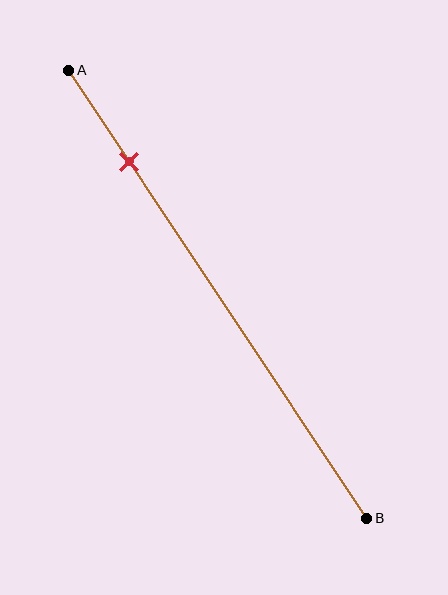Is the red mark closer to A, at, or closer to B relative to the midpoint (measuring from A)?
The red mark is closer to point A than the midpoint of segment AB.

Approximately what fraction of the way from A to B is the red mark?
The red mark is approximately 20% of the way from A to B.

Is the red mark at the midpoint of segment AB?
No, the mark is at about 20% from A, not at the 50% midpoint.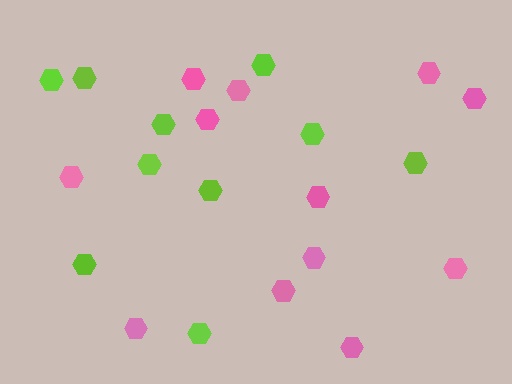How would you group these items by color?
There are 2 groups: one group of pink hexagons (12) and one group of lime hexagons (10).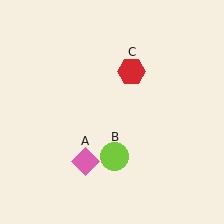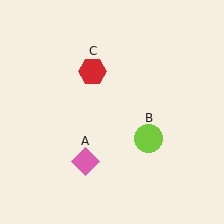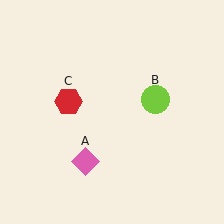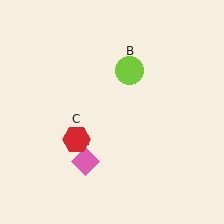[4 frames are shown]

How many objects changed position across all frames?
2 objects changed position: lime circle (object B), red hexagon (object C).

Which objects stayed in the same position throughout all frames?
Pink diamond (object A) remained stationary.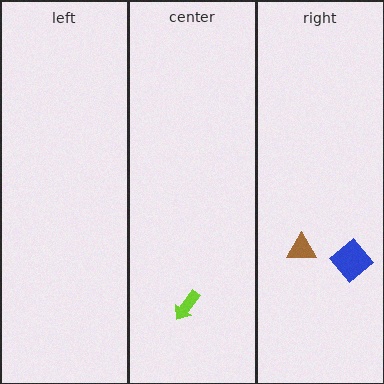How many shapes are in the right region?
2.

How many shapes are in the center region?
1.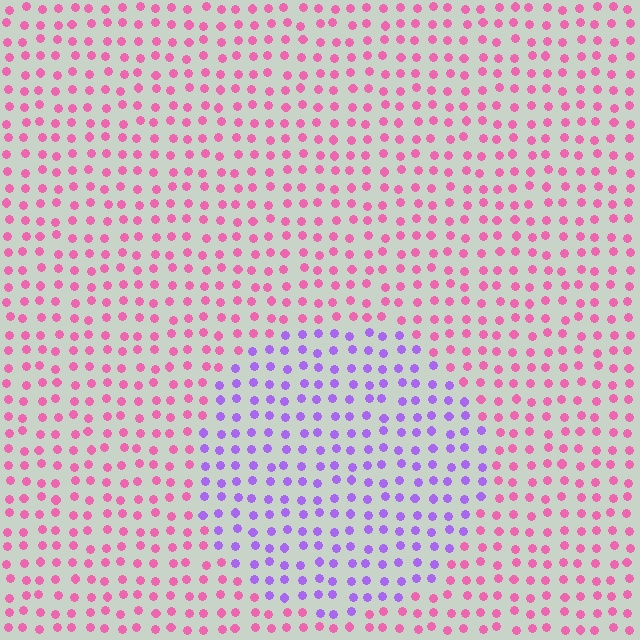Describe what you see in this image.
The image is filled with small pink elements in a uniform arrangement. A circle-shaped region is visible where the elements are tinted to a slightly different hue, forming a subtle color boundary.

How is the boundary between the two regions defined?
The boundary is defined purely by a slight shift in hue (about 58 degrees). Spacing, size, and orientation are identical on both sides.